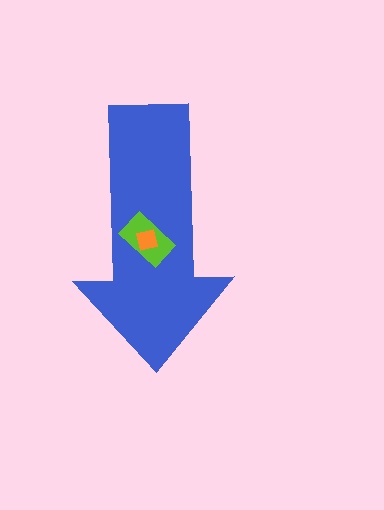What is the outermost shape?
The blue arrow.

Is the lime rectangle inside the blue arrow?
Yes.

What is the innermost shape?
The orange square.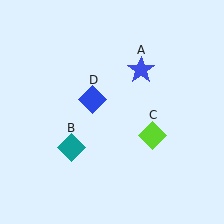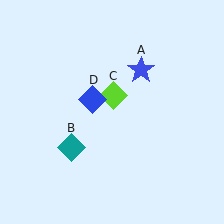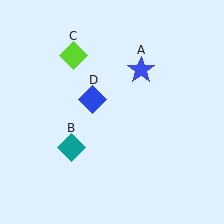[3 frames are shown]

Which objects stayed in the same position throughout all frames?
Blue star (object A) and teal diamond (object B) and blue diamond (object D) remained stationary.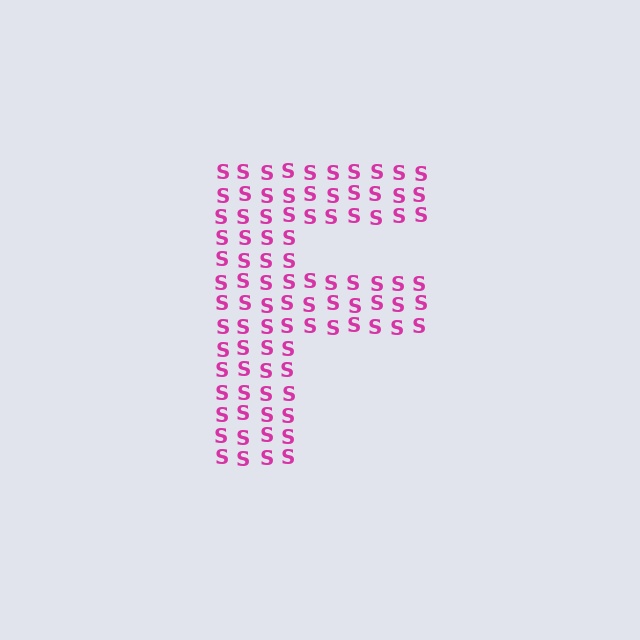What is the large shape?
The large shape is the letter F.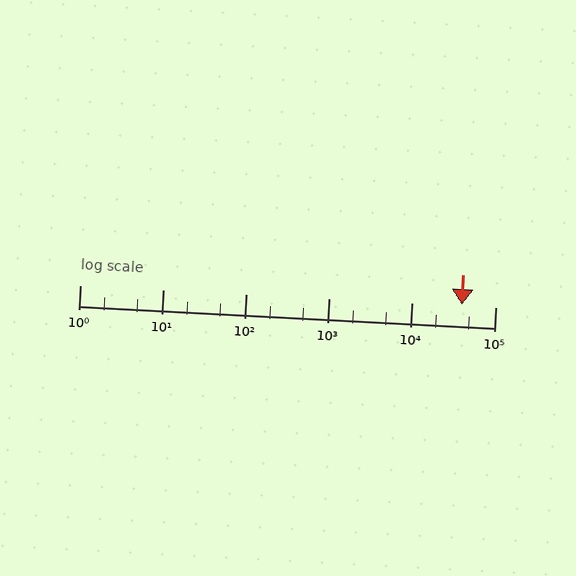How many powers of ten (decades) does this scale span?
The scale spans 5 decades, from 1 to 100000.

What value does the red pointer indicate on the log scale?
The pointer indicates approximately 40000.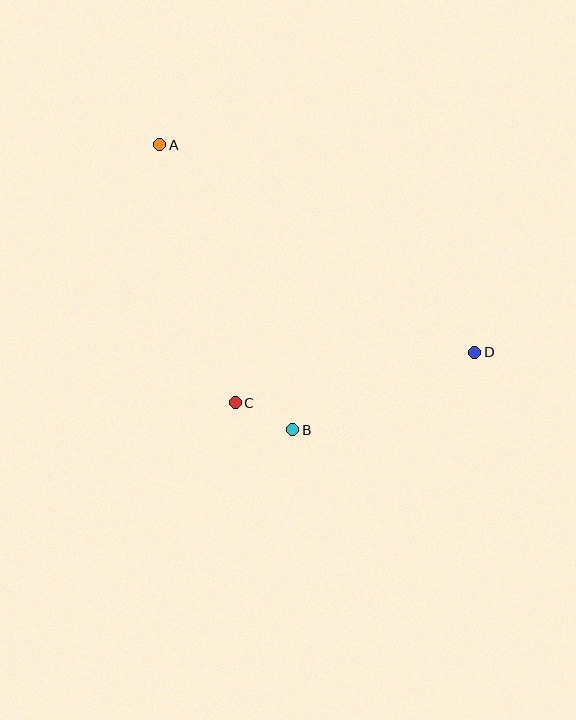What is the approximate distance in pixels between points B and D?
The distance between B and D is approximately 198 pixels.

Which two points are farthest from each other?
Points A and D are farthest from each other.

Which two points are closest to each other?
Points B and C are closest to each other.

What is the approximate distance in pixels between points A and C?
The distance between A and C is approximately 269 pixels.